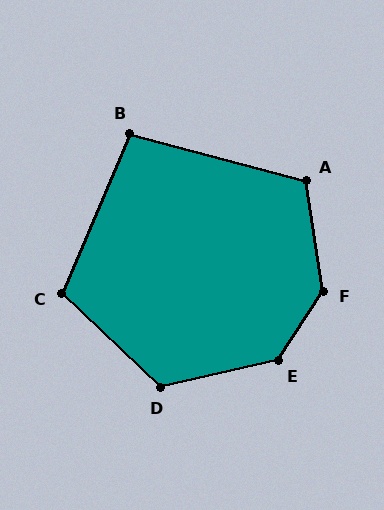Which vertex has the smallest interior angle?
B, at approximately 98 degrees.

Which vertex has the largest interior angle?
F, at approximately 138 degrees.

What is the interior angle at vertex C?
Approximately 110 degrees (obtuse).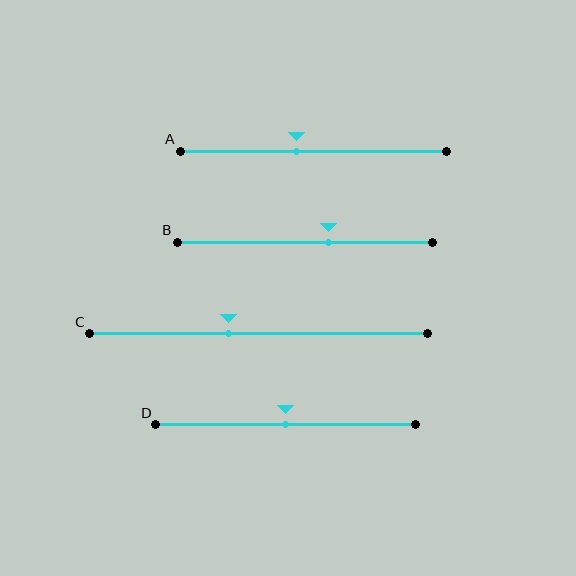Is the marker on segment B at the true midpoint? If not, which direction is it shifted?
No, the marker on segment B is shifted to the right by about 9% of the segment length.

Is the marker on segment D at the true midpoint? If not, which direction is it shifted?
Yes, the marker on segment D is at the true midpoint.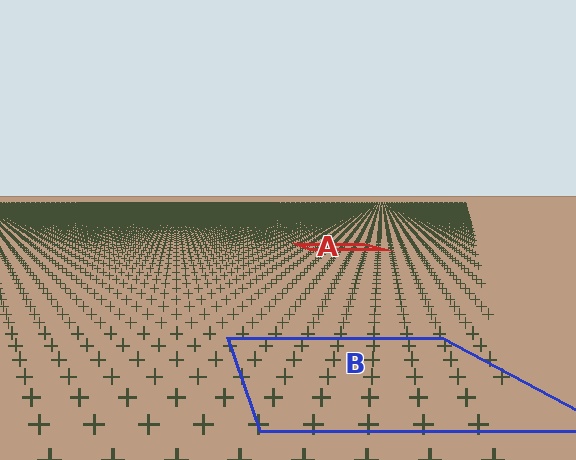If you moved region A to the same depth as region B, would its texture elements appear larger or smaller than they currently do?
They would appear larger. At a closer depth, the same texture elements are projected at a bigger on-screen size.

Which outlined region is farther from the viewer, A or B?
Region A is farther from the viewer — the texture elements inside it appear smaller and more densely packed.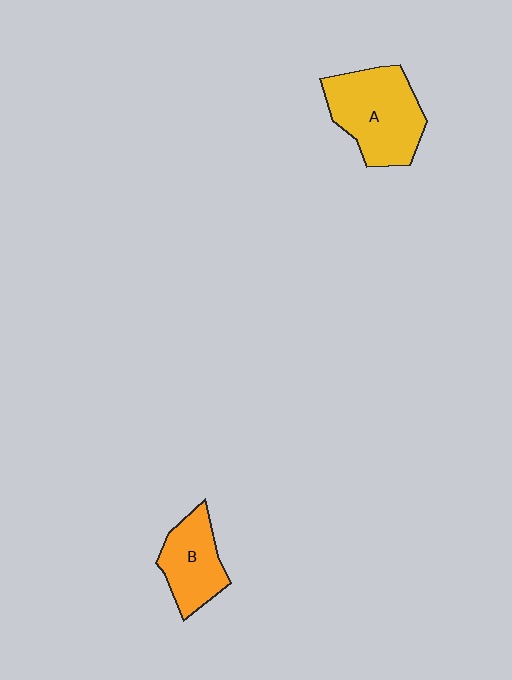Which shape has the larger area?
Shape A (yellow).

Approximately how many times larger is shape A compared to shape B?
Approximately 1.5 times.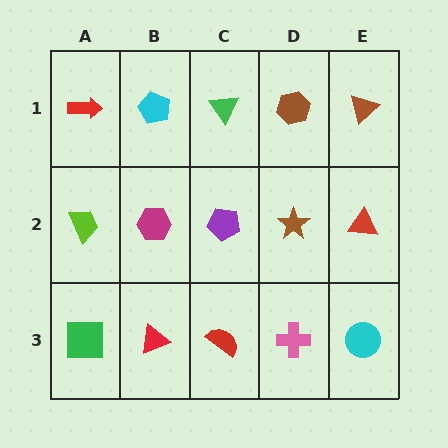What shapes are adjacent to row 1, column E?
A red triangle (row 2, column E), a brown hexagon (row 1, column D).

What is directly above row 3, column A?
A lime trapezoid.